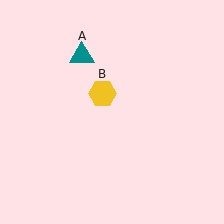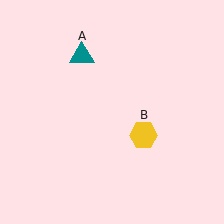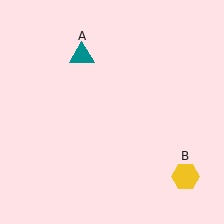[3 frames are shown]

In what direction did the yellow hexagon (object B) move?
The yellow hexagon (object B) moved down and to the right.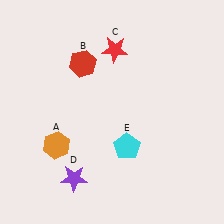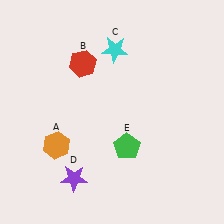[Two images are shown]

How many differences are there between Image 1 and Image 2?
There are 2 differences between the two images.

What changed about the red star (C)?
In Image 1, C is red. In Image 2, it changed to cyan.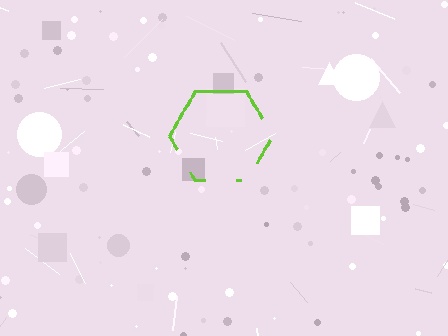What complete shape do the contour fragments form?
The contour fragments form a hexagon.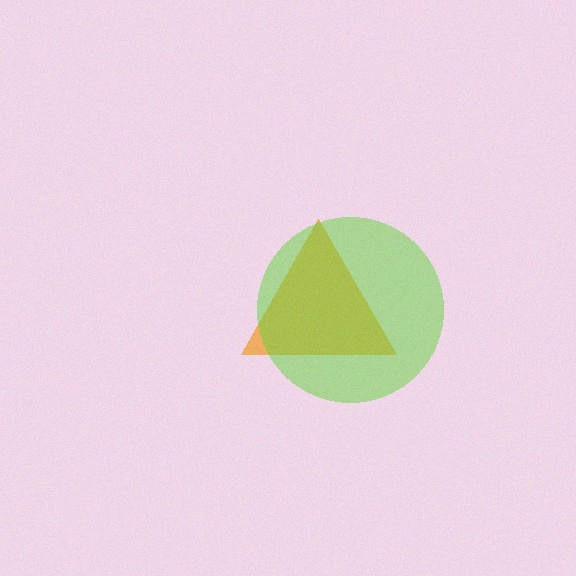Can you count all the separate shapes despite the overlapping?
Yes, there are 2 separate shapes.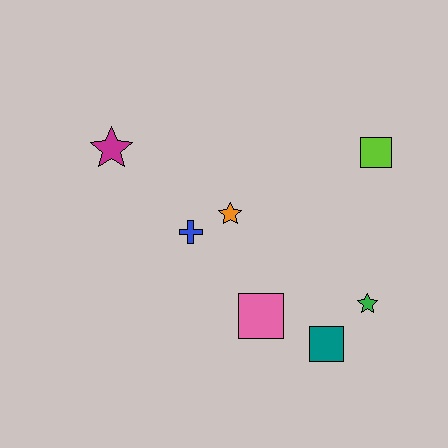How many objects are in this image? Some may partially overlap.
There are 7 objects.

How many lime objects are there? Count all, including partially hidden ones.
There is 1 lime object.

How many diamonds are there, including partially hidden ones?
There are no diamonds.